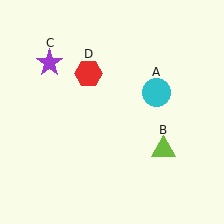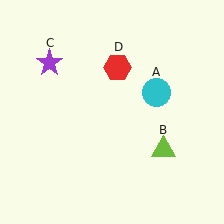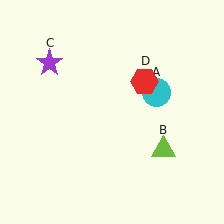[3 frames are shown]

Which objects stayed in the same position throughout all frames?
Cyan circle (object A) and lime triangle (object B) and purple star (object C) remained stationary.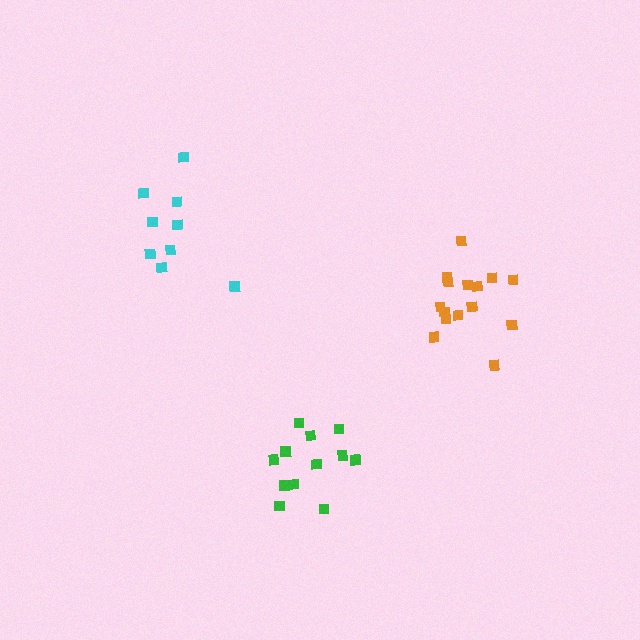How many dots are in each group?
Group 1: 15 dots, Group 2: 12 dots, Group 3: 9 dots (36 total).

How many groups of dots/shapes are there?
There are 3 groups.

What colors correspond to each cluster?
The clusters are colored: orange, green, cyan.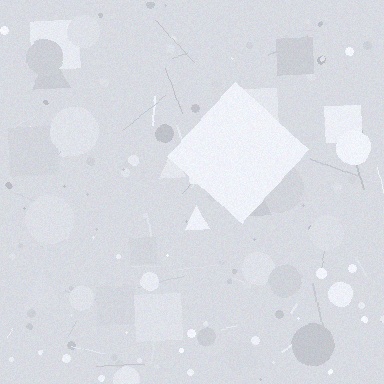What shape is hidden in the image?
A diamond is hidden in the image.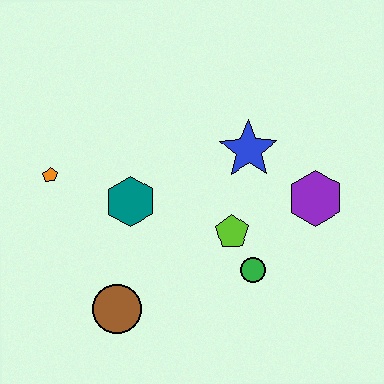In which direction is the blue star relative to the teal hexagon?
The blue star is to the right of the teal hexagon.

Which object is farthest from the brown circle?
The purple hexagon is farthest from the brown circle.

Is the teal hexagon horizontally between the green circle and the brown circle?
Yes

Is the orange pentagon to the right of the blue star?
No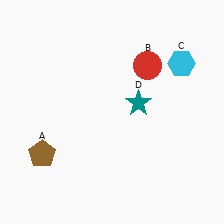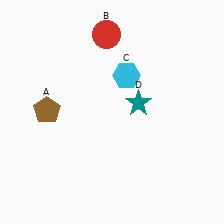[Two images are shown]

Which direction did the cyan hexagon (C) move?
The cyan hexagon (C) moved left.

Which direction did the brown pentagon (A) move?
The brown pentagon (A) moved up.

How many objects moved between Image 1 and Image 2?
3 objects moved between the two images.